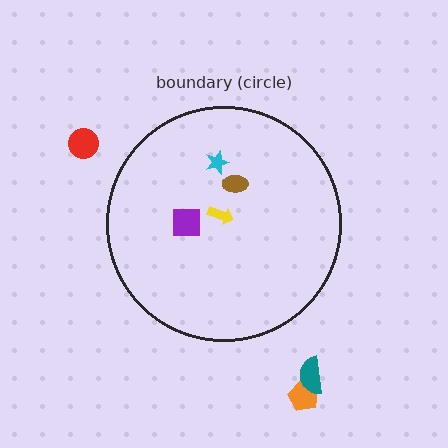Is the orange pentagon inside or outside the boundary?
Outside.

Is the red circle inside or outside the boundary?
Outside.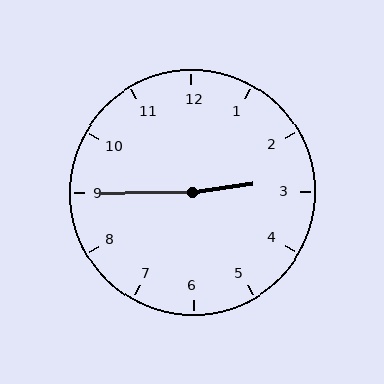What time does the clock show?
2:45.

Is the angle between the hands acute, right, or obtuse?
It is obtuse.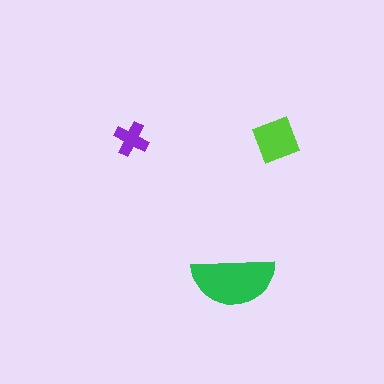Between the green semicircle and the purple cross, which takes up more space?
The green semicircle.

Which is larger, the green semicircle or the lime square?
The green semicircle.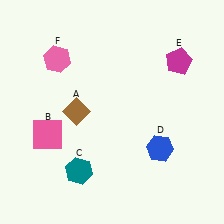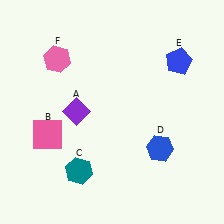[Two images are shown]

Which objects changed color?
A changed from brown to purple. E changed from magenta to blue.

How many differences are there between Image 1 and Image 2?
There are 2 differences between the two images.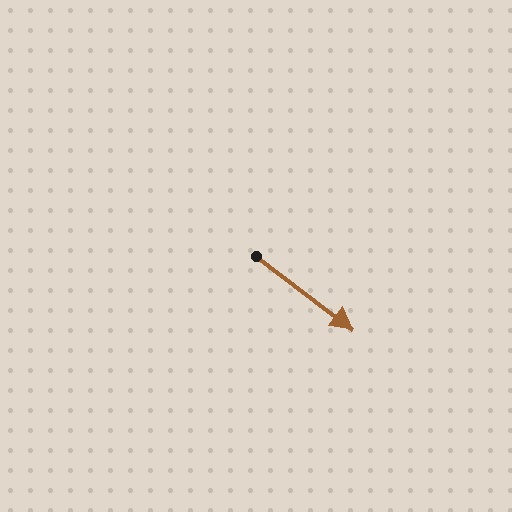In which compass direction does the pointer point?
Southeast.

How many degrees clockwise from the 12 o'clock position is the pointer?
Approximately 127 degrees.